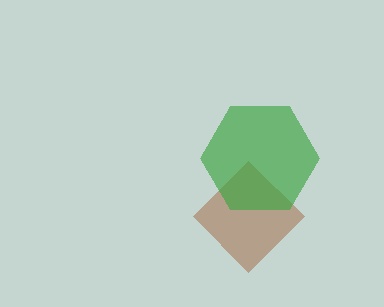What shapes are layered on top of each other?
The layered shapes are: a brown diamond, a green hexagon.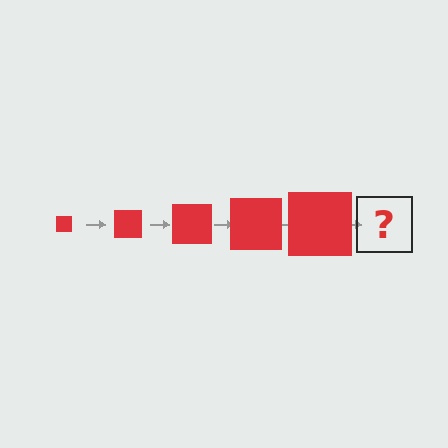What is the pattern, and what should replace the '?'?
The pattern is that the square gets progressively larger each step. The '?' should be a red square, larger than the previous one.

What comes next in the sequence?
The next element should be a red square, larger than the previous one.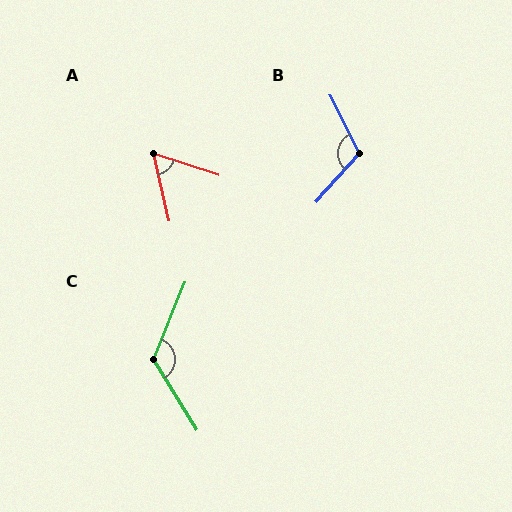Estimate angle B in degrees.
Approximately 111 degrees.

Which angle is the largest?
C, at approximately 126 degrees.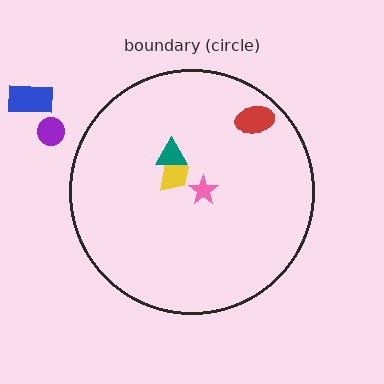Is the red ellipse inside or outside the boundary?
Inside.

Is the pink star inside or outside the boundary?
Inside.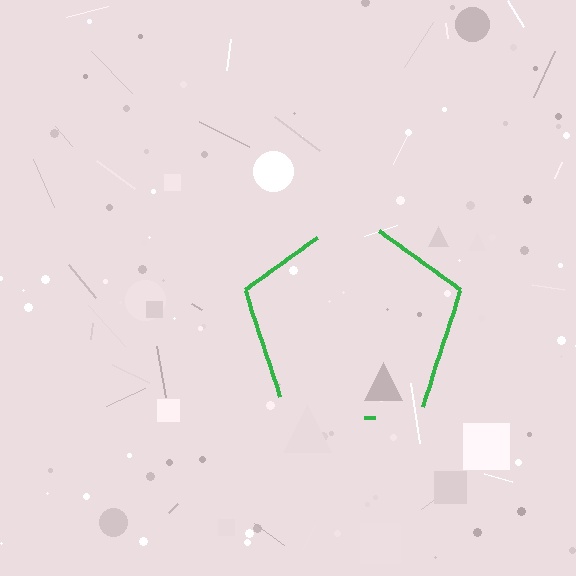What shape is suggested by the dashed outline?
The dashed outline suggests a pentagon.